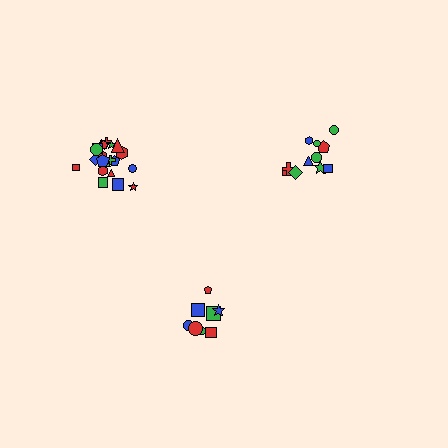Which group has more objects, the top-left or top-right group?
The top-left group.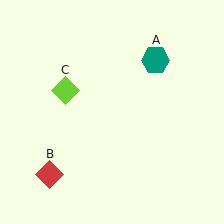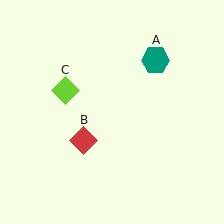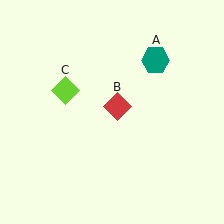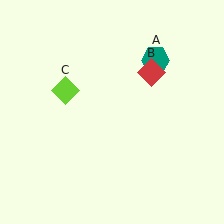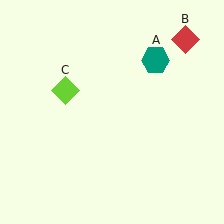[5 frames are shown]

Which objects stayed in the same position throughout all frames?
Teal hexagon (object A) and lime diamond (object C) remained stationary.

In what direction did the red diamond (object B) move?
The red diamond (object B) moved up and to the right.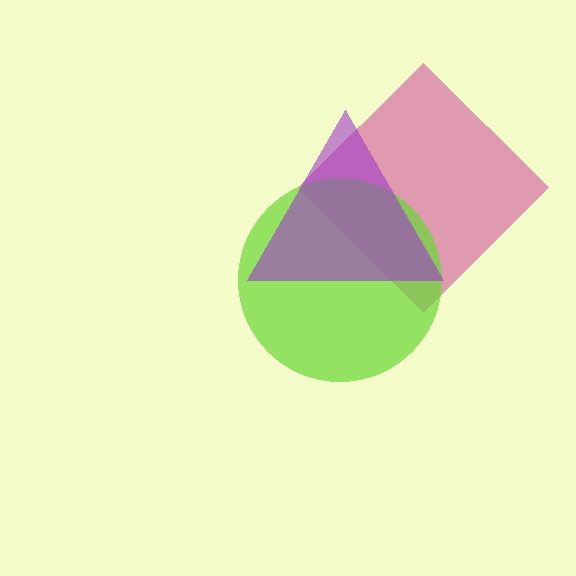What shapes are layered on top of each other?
The layered shapes are: a magenta diamond, a lime circle, a purple triangle.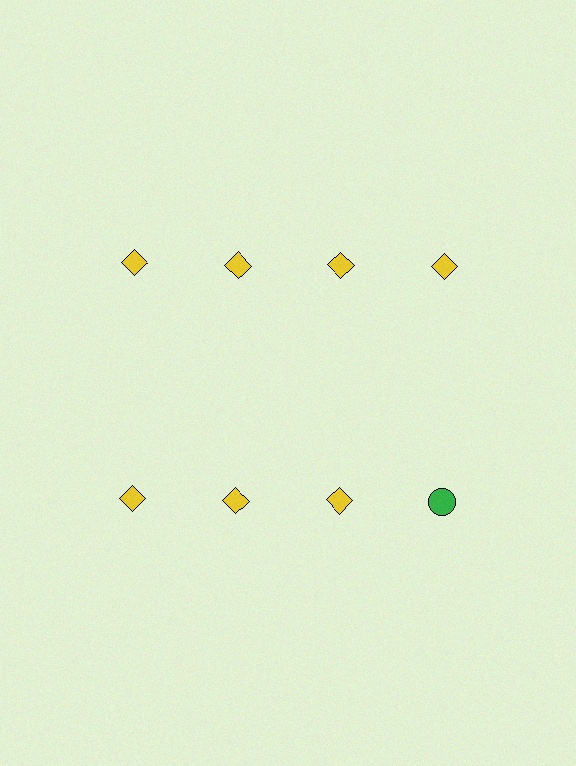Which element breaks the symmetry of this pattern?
The green circle in the second row, second from right column breaks the symmetry. All other shapes are yellow diamonds.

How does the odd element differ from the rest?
It differs in both color (green instead of yellow) and shape (circle instead of diamond).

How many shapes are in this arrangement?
There are 8 shapes arranged in a grid pattern.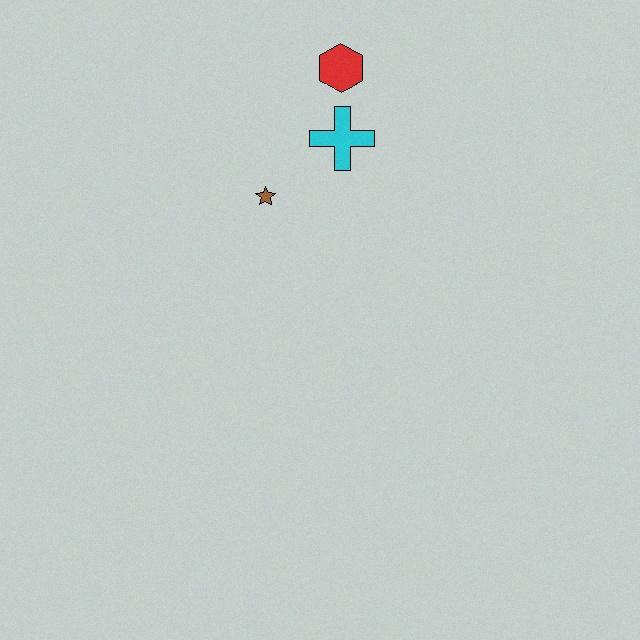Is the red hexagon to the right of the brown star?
Yes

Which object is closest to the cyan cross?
The red hexagon is closest to the cyan cross.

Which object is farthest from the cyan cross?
The brown star is farthest from the cyan cross.